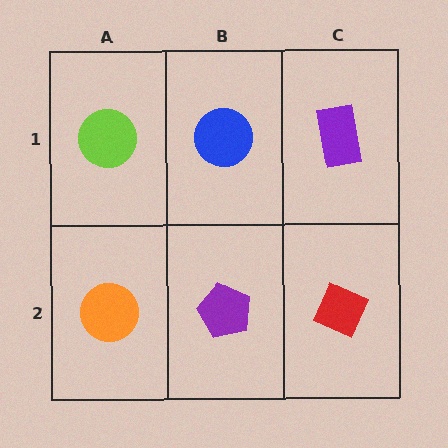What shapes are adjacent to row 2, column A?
A lime circle (row 1, column A), a purple pentagon (row 2, column B).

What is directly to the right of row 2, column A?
A purple pentagon.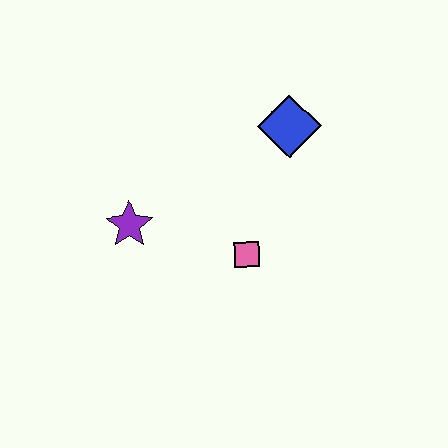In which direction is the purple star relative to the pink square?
The purple star is to the left of the pink square.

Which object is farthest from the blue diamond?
The purple star is farthest from the blue diamond.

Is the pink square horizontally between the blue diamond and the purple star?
Yes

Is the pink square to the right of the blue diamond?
No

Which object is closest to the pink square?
The purple star is closest to the pink square.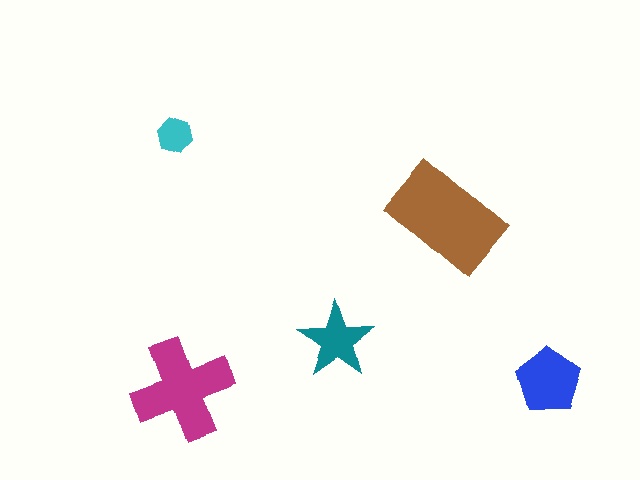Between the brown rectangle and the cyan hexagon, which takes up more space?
The brown rectangle.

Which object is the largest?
The brown rectangle.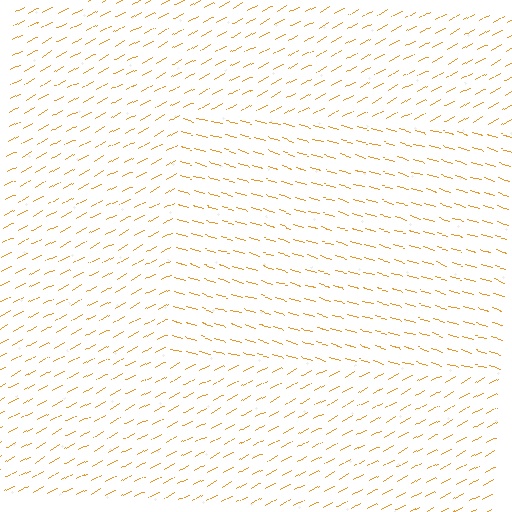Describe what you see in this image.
The image is filled with small orange line segments. A rectangle region in the image has lines oriented differently from the surrounding lines, creating a visible texture boundary.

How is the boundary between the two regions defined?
The boundary is defined purely by a change in line orientation (approximately 45 degrees difference). All lines are the same color and thickness.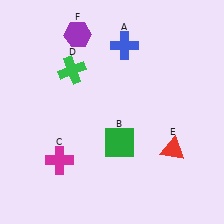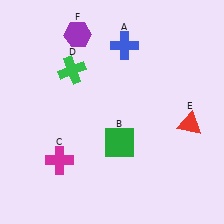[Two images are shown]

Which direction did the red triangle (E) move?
The red triangle (E) moved up.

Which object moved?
The red triangle (E) moved up.